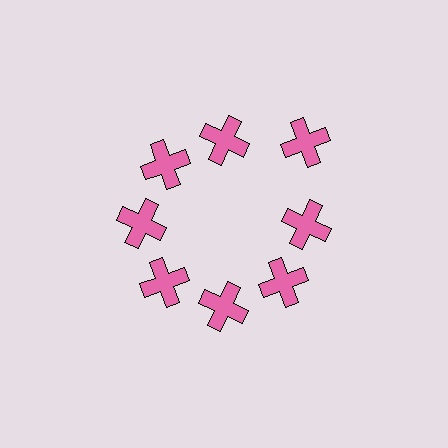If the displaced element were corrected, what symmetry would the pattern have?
It would have 8-fold rotational symmetry — the pattern would map onto itself every 45 degrees.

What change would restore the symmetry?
The symmetry would be restored by moving it inward, back onto the ring so that all 8 crosses sit at equal angles and equal distance from the center.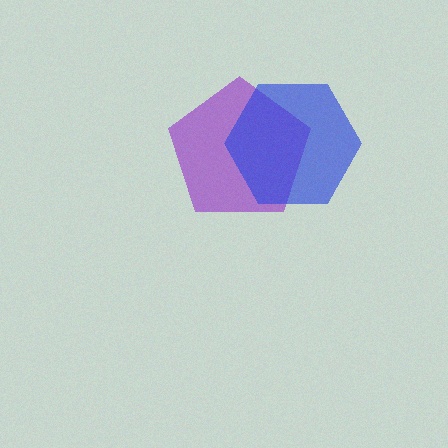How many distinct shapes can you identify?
There are 2 distinct shapes: a purple pentagon, a blue hexagon.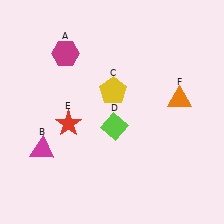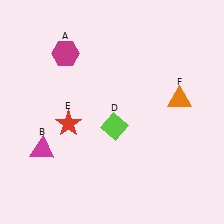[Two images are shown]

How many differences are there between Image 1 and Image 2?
There is 1 difference between the two images.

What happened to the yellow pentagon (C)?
The yellow pentagon (C) was removed in Image 2. It was in the top-right area of Image 1.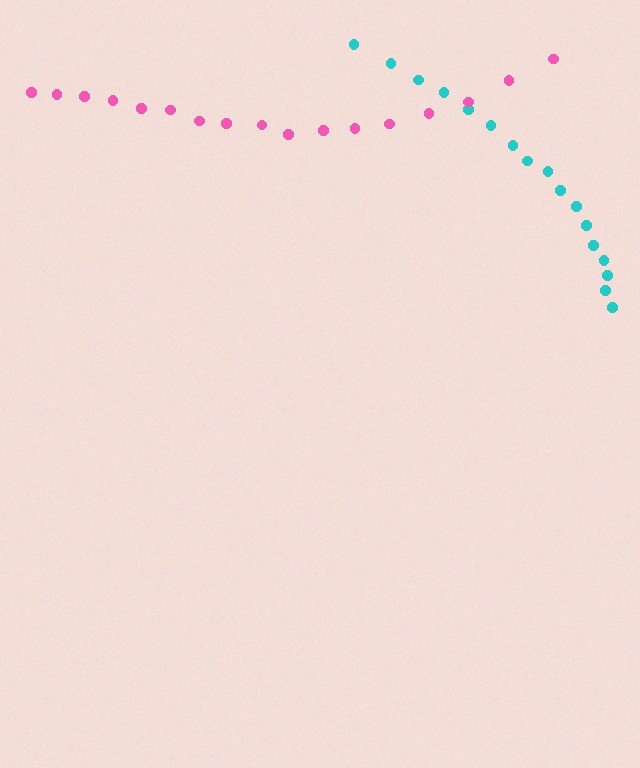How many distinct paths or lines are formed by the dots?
There are 2 distinct paths.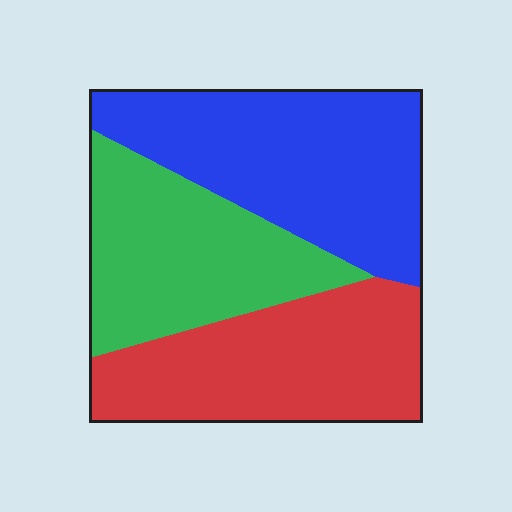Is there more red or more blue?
Blue.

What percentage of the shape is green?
Green covers about 30% of the shape.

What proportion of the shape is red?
Red covers about 35% of the shape.